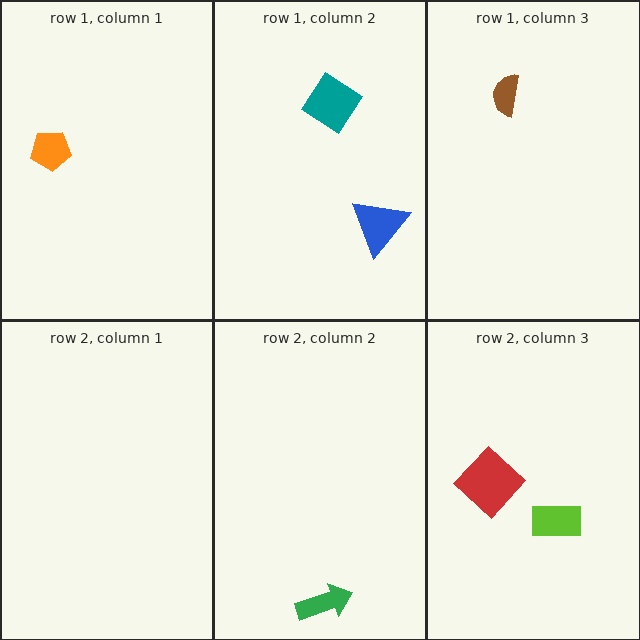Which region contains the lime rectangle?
The row 2, column 3 region.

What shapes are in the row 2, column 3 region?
The lime rectangle, the red diamond.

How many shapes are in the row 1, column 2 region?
2.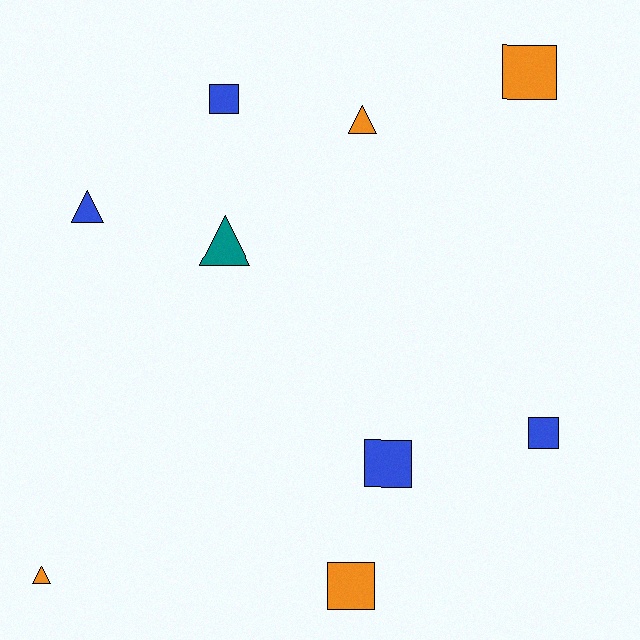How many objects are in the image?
There are 9 objects.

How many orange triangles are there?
There are 2 orange triangles.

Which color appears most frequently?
Orange, with 4 objects.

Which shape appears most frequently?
Square, with 5 objects.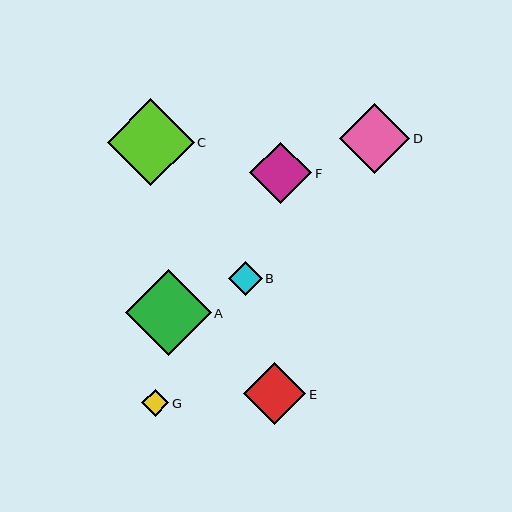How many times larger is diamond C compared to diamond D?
Diamond C is approximately 1.2 times the size of diamond D.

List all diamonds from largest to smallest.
From largest to smallest: C, A, D, E, F, B, G.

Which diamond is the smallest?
Diamond G is the smallest with a size of approximately 27 pixels.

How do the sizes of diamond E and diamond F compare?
Diamond E and diamond F are approximately the same size.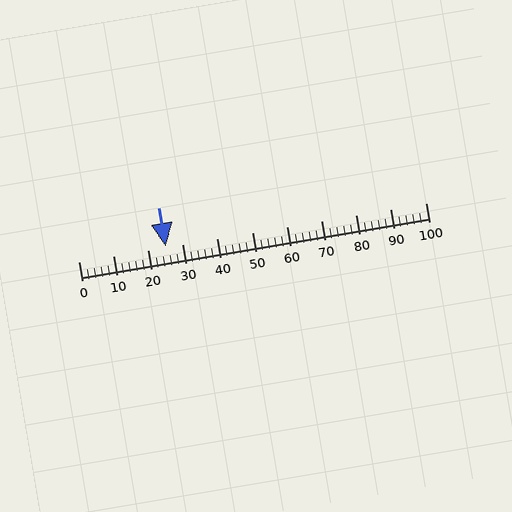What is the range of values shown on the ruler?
The ruler shows values from 0 to 100.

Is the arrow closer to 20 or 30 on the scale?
The arrow is closer to 30.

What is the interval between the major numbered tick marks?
The major tick marks are spaced 10 units apart.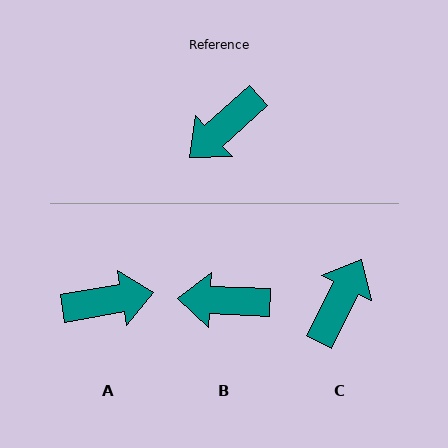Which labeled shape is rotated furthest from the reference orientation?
C, about 159 degrees away.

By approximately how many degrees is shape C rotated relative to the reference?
Approximately 159 degrees clockwise.